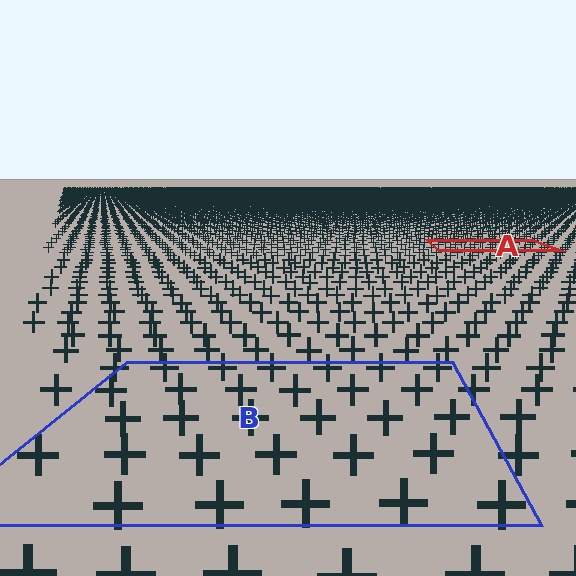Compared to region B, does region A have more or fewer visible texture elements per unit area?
Region A has more texture elements per unit area — they are packed more densely because it is farther away.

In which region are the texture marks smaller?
The texture marks are smaller in region A, because it is farther away.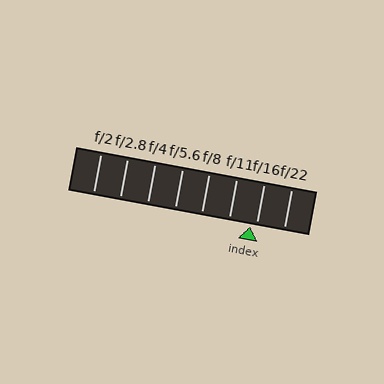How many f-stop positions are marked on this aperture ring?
There are 8 f-stop positions marked.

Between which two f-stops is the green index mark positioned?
The index mark is between f/11 and f/16.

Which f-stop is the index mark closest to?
The index mark is closest to f/16.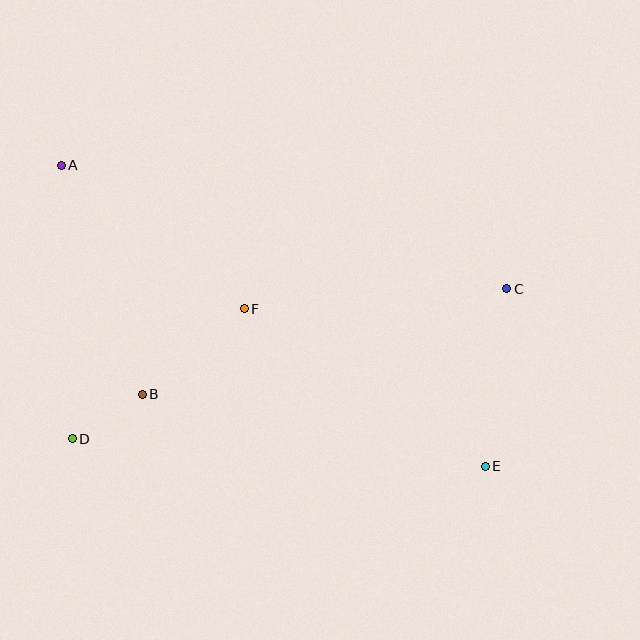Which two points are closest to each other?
Points B and D are closest to each other.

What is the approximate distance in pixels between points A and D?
The distance between A and D is approximately 274 pixels.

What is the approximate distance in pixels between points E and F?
The distance between E and F is approximately 288 pixels.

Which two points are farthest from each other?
Points A and E are farthest from each other.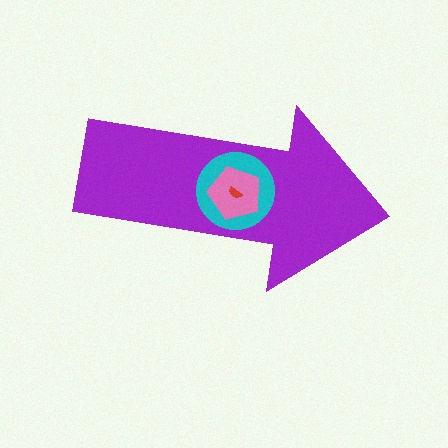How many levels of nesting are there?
4.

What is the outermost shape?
The purple arrow.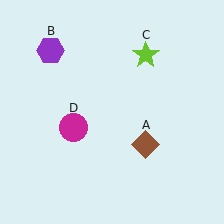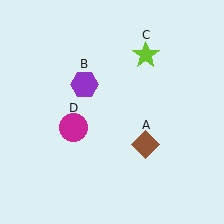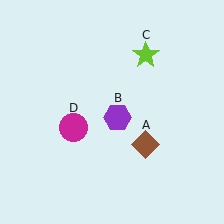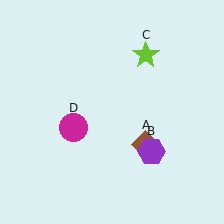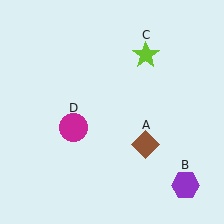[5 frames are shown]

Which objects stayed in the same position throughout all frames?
Brown diamond (object A) and lime star (object C) and magenta circle (object D) remained stationary.